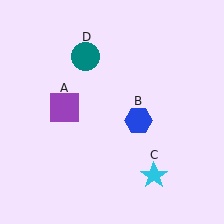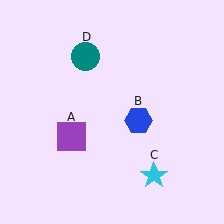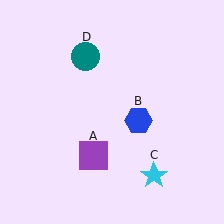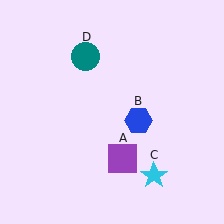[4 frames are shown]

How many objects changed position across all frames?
1 object changed position: purple square (object A).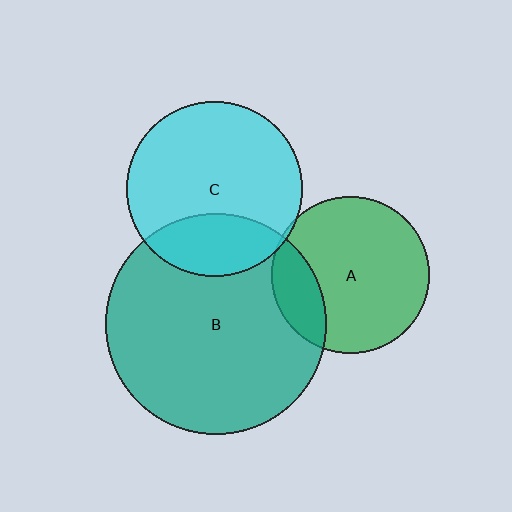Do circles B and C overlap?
Yes.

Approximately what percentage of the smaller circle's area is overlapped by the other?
Approximately 25%.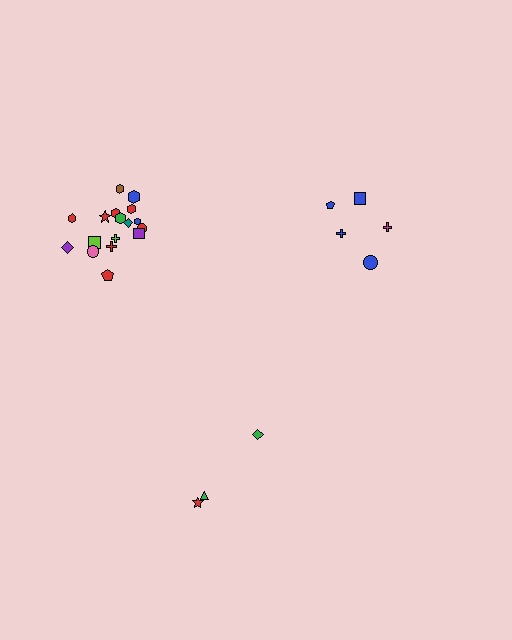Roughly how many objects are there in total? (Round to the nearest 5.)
Roughly 25 objects in total.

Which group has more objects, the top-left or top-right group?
The top-left group.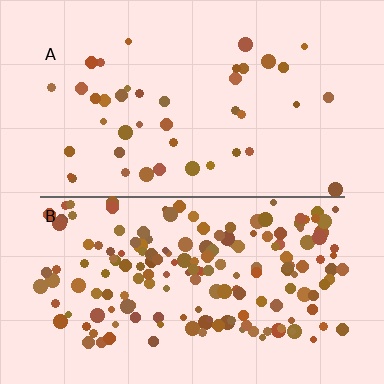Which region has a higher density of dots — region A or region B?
B (the bottom).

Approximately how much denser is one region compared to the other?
Approximately 4.2× — region B over region A.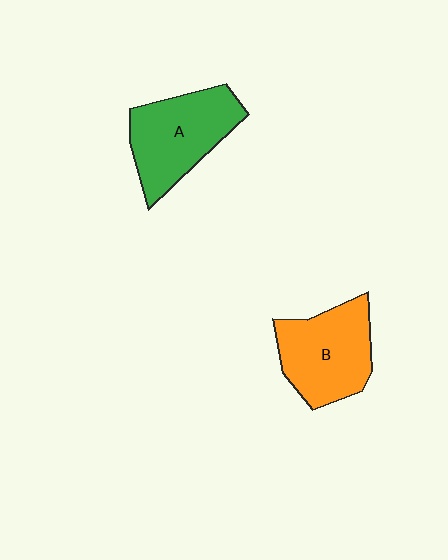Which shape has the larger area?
Shape A (green).